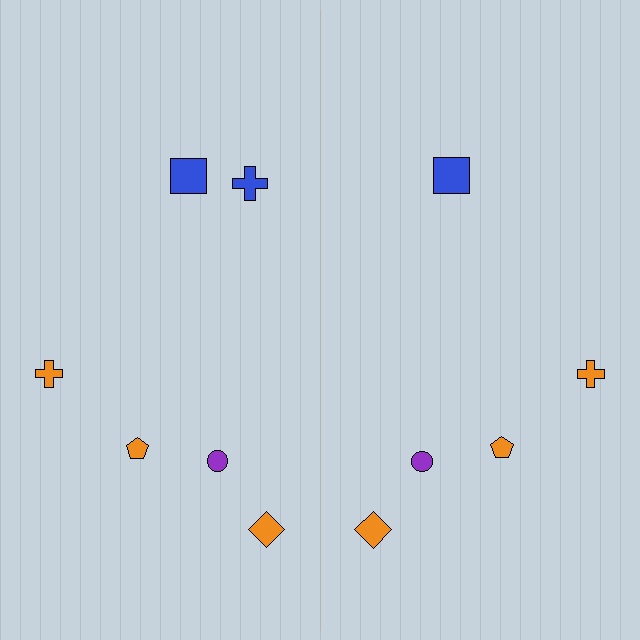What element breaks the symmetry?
A blue cross is missing from the right side.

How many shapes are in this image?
There are 11 shapes in this image.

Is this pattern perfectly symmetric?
No, the pattern is not perfectly symmetric. A blue cross is missing from the right side.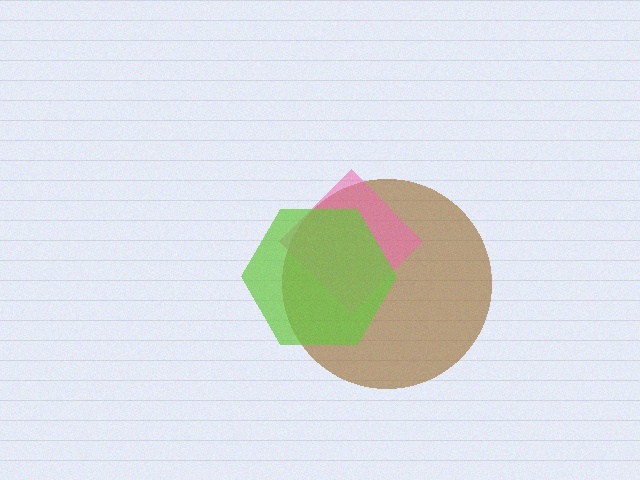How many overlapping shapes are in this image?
There are 3 overlapping shapes in the image.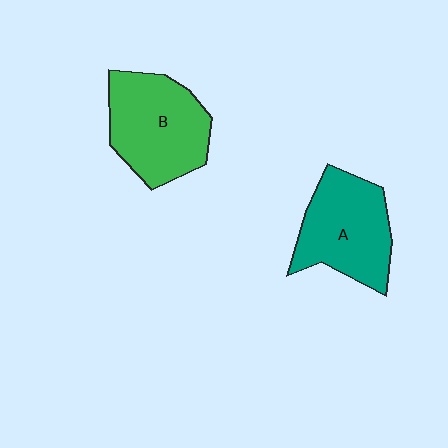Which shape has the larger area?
Shape B (green).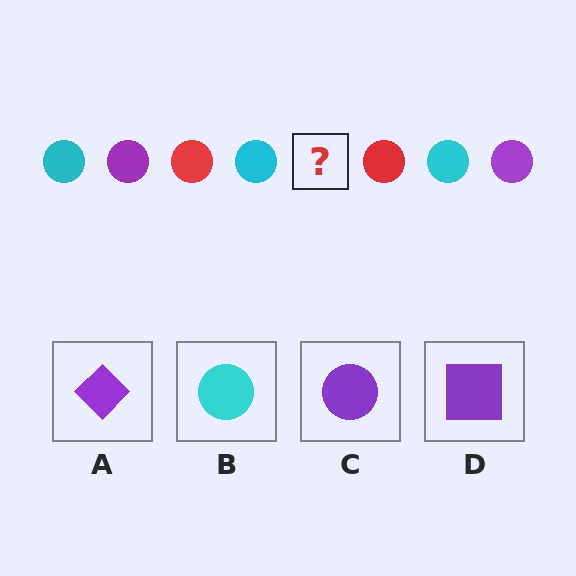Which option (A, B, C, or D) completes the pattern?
C.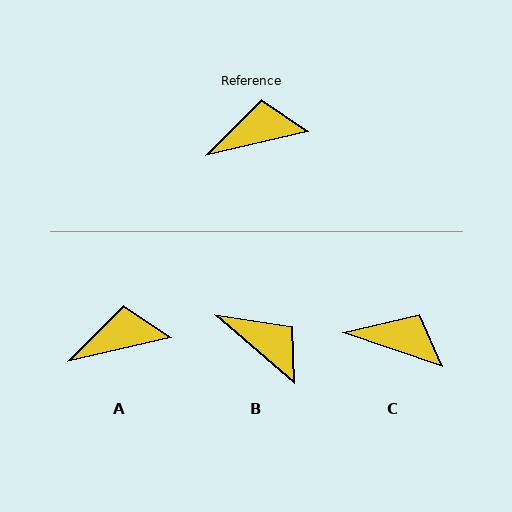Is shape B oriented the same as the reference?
No, it is off by about 53 degrees.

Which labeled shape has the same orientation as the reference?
A.